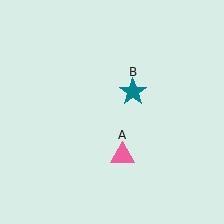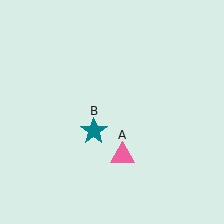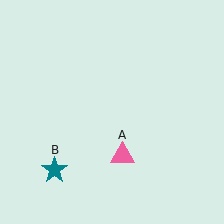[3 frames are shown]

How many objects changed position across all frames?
1 object changed position: teal star (object B).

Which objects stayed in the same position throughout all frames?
Pink triangle (object A) remained stationary.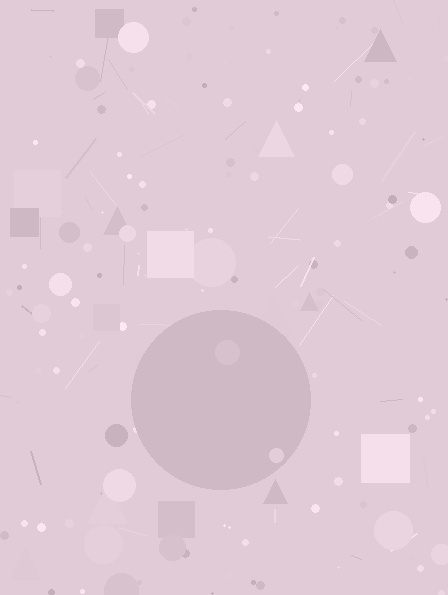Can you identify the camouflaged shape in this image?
The camouflaged shape is a circle.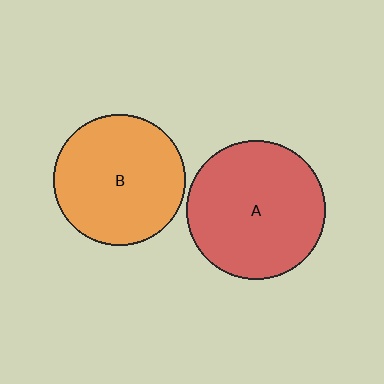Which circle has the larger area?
Circle A (red).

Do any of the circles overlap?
No, none of the circles overlap.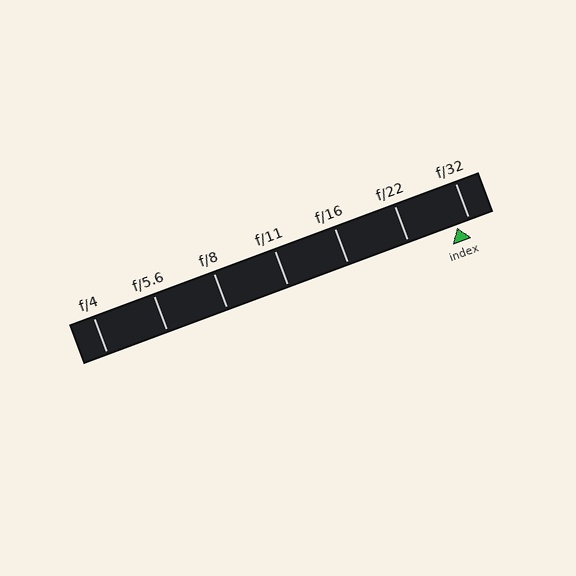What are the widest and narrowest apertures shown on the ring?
The widest aperture shown is f/4 and the narrowest is f/32.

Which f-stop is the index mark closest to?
The index mark is closest to f/32.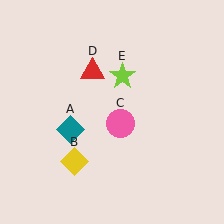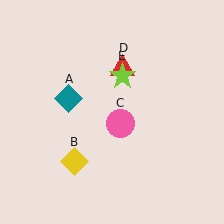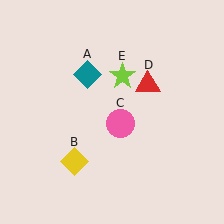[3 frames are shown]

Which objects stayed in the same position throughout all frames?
Yellow diamond (object B) and pink circle (object C) and lime star (object E) remained stationary.